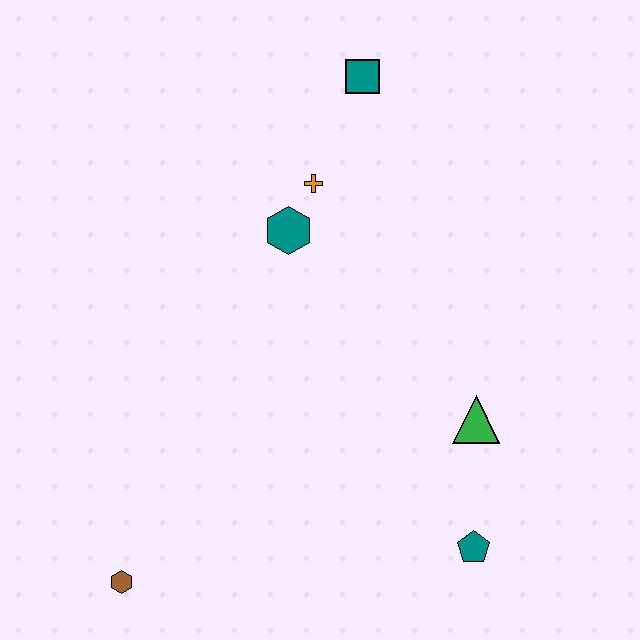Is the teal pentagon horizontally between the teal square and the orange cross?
No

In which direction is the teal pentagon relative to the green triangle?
The teal pentagon is below the green triangle.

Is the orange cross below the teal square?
Yes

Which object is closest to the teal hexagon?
The orange cross is closest to the teal hexagon.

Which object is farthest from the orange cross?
The brown hexagon is farthest from the orange cross.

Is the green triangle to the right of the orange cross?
Yes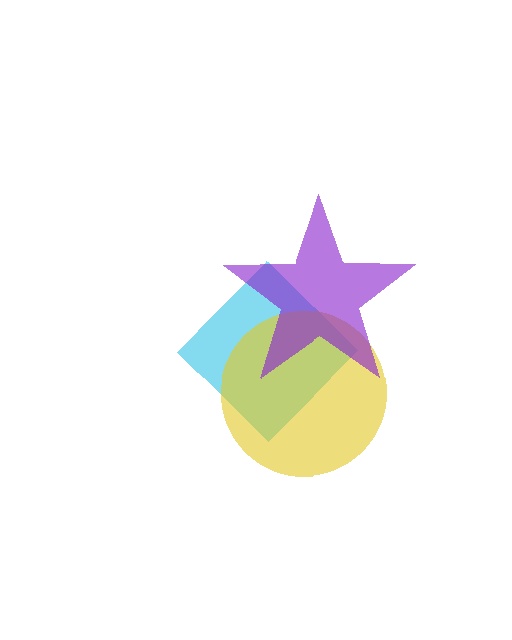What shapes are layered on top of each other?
The layered shapes are: a cyan diamond, a yellow circle, a purple star.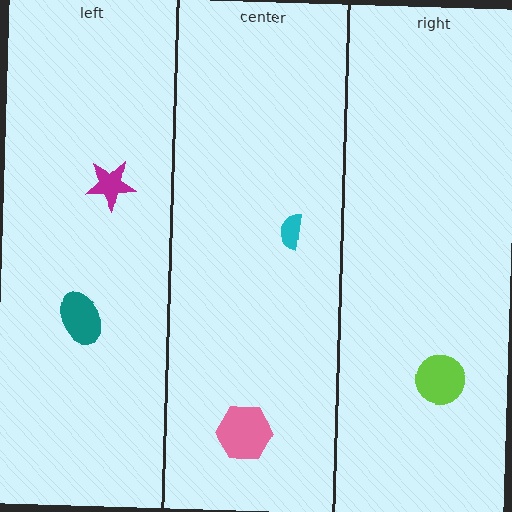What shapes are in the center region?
The pink hexagon, the cyan semicircle.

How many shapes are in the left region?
2.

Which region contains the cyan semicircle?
The center region.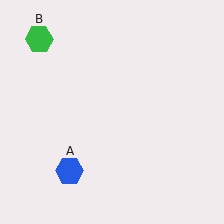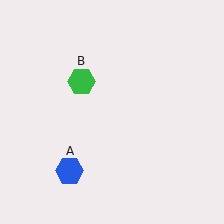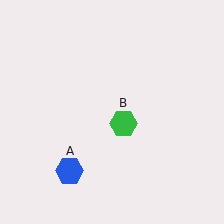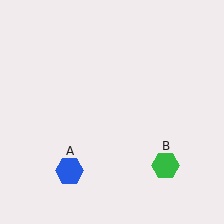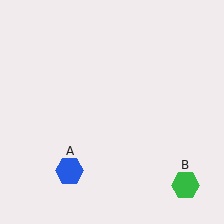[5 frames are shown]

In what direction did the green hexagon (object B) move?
The green hexagon (object B) moved down and to the right.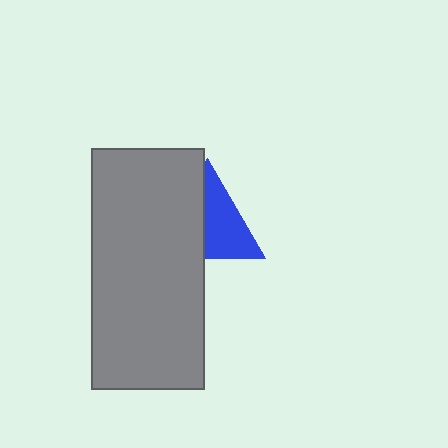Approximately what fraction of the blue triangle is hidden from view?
Roughly 47% of the blue triangle is hidden behind the gray rectangle.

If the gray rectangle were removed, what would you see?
You would see the complete blue triangle.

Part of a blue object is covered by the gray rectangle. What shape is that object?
It is a triangle.